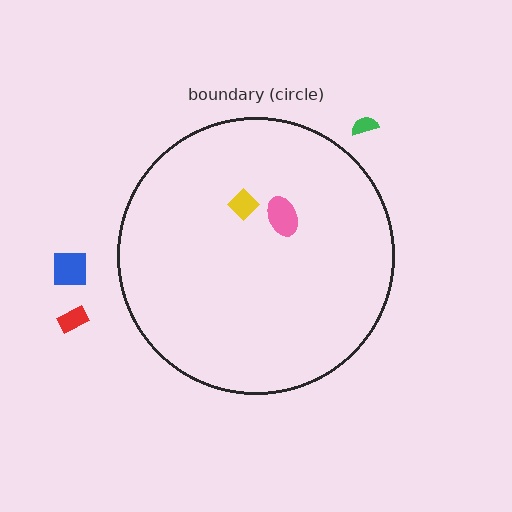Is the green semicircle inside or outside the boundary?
Outside.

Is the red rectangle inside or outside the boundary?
Outside.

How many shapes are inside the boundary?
2 inside, 3 outside.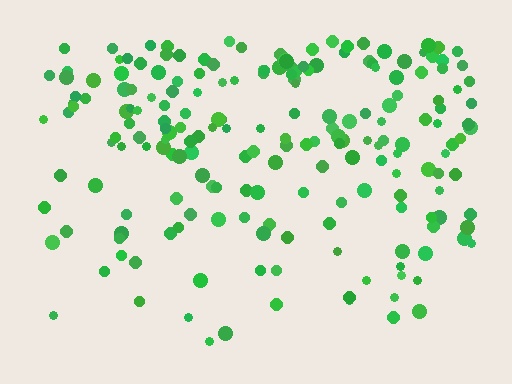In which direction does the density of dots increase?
From bottom to top, with the top side densest.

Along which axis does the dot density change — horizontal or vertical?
Vertical.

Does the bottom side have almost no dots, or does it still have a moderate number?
Still a moderate number, just noticeably fewer than the top.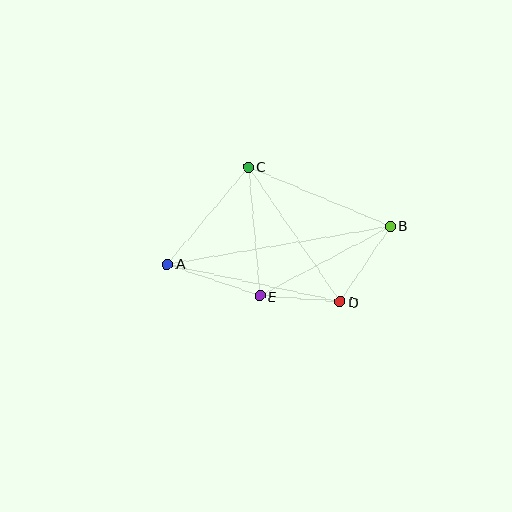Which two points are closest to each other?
Points D and E are closest to each other.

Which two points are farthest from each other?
Points A and B are farthest from each other.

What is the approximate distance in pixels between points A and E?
The distance between A and E is approximately 98 pixels.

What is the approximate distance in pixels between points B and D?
The distance between B and D is approximately 91 pixels.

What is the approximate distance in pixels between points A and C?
The distance between A and C is approximately 127 pixels.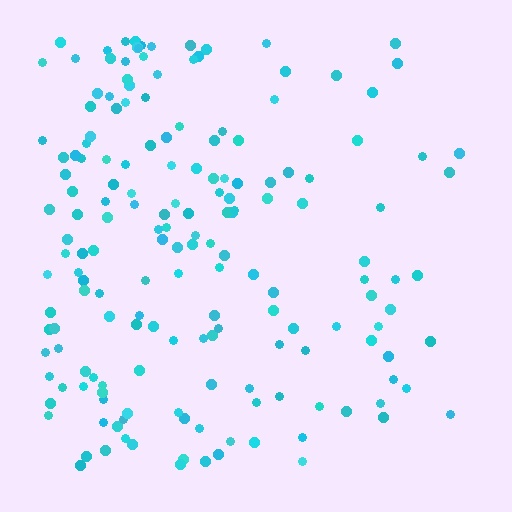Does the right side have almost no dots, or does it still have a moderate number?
Still a moderate number, just noticeably fewer than the left.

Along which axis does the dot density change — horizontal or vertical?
Horizontal.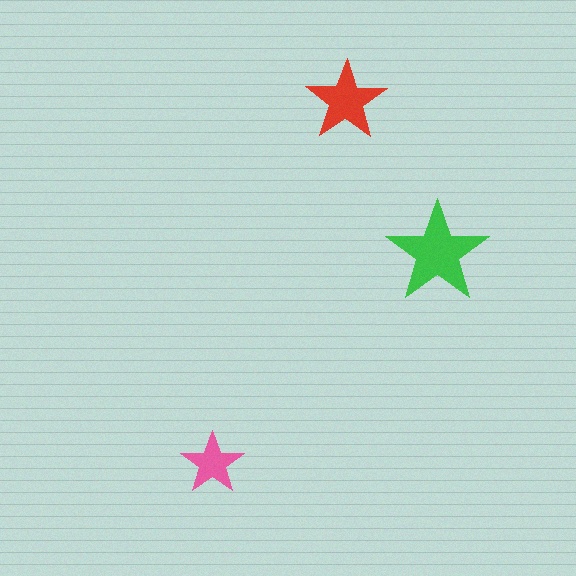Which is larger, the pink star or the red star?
The red one.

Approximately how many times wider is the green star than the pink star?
About 1.5 times wider.